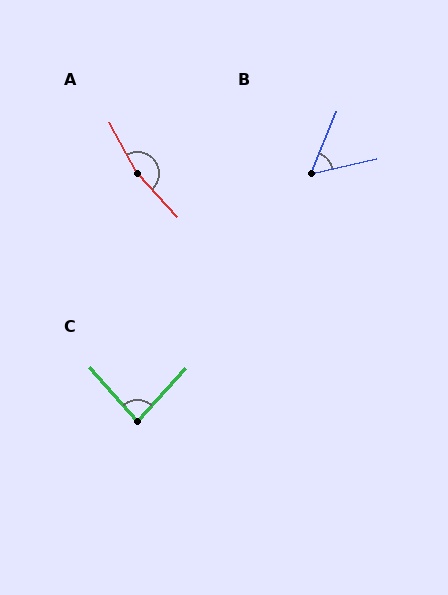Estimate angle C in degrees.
Approximately 84 degrees.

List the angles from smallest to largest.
B (54°), C (84°), A (165°).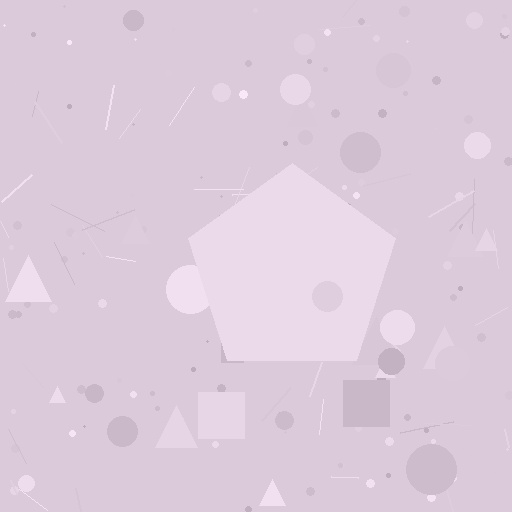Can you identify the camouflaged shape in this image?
The camouflaged shape is a pentagon.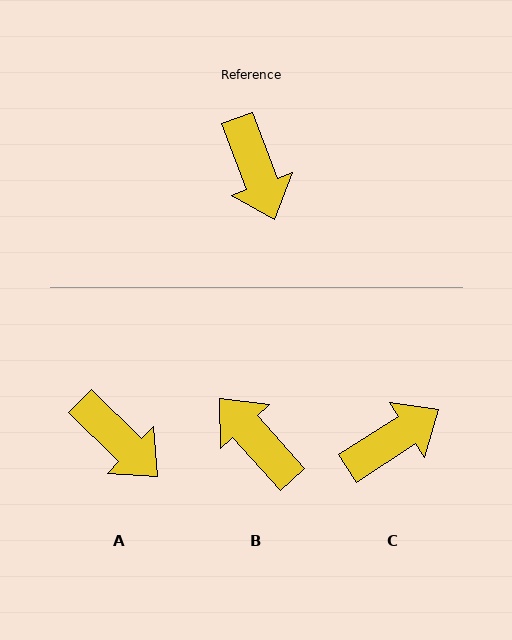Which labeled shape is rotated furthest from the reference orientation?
B, about 159 degrees away.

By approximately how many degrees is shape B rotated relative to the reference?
Approximately 159 degrees clockwise.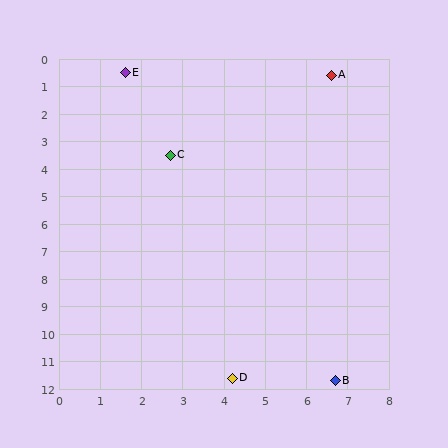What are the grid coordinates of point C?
Point C is at approximately (2.7, 3.5).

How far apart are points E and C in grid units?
Points E and C are about 3.2 grid units apart.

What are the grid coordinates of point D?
Point D is at approximately (4.2, 11.6).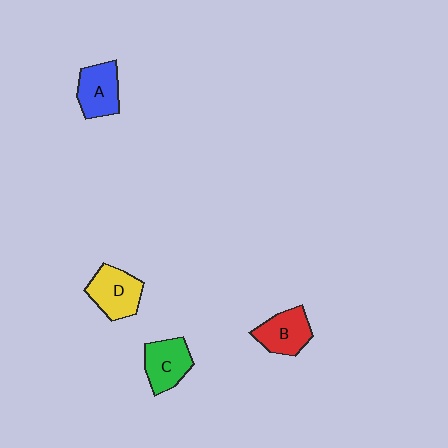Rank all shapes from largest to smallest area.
From largest to smallest: D (yellow), C (green), A (blue), B (red).